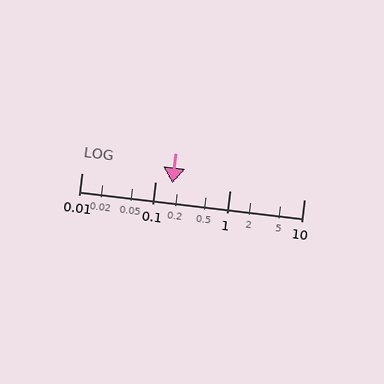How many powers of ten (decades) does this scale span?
The scale spans 3 decades, from 0.01 to 10.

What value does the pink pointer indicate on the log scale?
The pointer indicates approximately 0.17.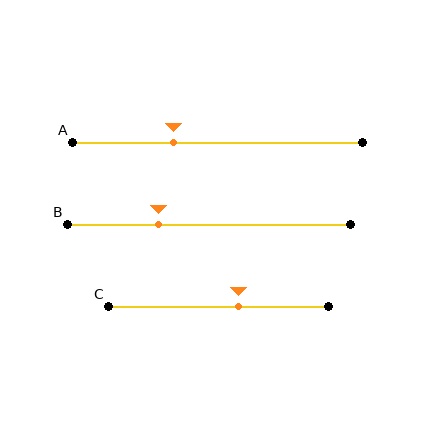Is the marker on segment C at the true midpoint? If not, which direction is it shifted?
No, the marker on segment C is shifted to the right by about 9% of the segment length.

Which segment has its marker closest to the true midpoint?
Segment C has its marker closest to the true midpoint.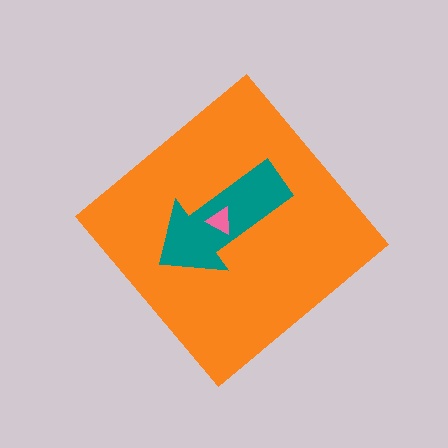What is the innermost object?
The pink triangle.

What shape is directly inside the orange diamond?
The teal arrow.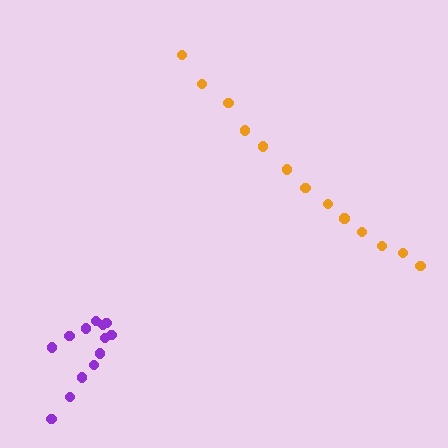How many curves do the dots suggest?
There are 2 distinct paths.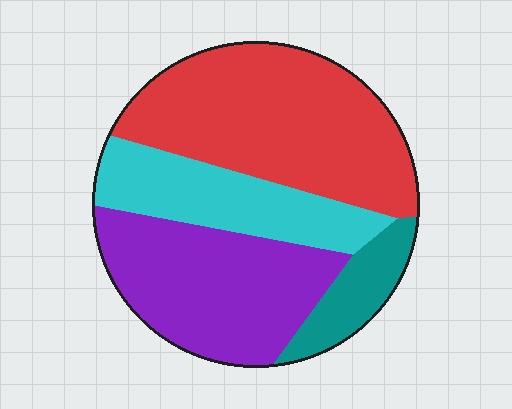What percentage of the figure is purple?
Purple covers around 30% of the figure.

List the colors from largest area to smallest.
From largest to smallest: red, purple, cyan, teal.